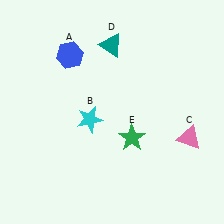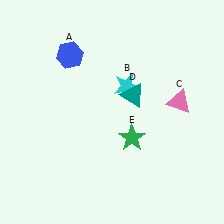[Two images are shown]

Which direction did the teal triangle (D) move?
The teal triangle (D) moved down.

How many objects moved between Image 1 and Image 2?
3 objects moved between the two images.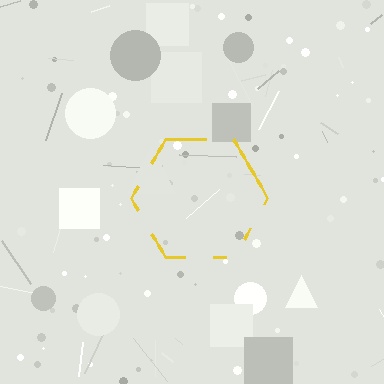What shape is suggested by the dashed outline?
The dashed outline suggests a hexagon.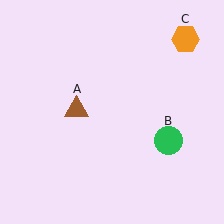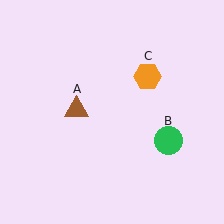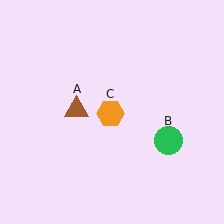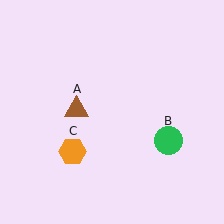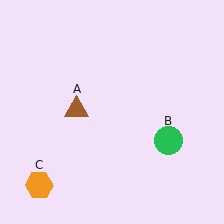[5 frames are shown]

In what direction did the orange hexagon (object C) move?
The orange hexagon (object C) moved down and to the left.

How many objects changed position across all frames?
1 object changed position: orange hexagon (object C).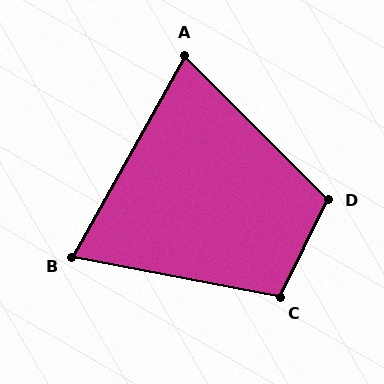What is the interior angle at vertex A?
Approximately 74 degrees (acute).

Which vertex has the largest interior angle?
D, at approximately 108 degrees.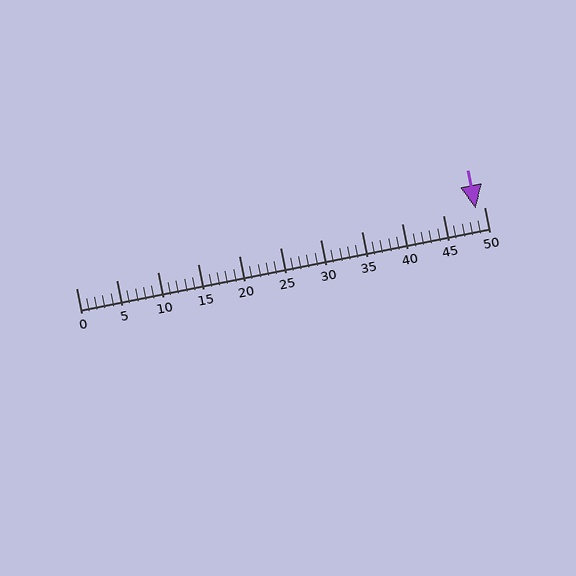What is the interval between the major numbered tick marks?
The major tick marks are spaced 5 units apart.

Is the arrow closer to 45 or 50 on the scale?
The arrow is closer to 50.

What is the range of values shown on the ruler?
The ruler shows values from 0 to 50.